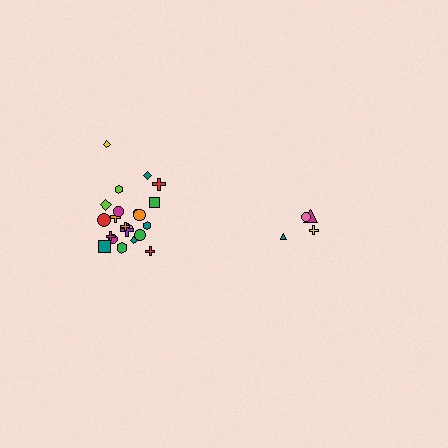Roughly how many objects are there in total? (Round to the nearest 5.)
Roughly 25 objects in total.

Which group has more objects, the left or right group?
The left group.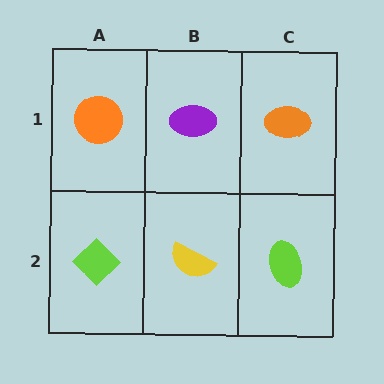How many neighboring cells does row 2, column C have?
2.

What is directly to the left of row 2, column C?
A yellow semicircle.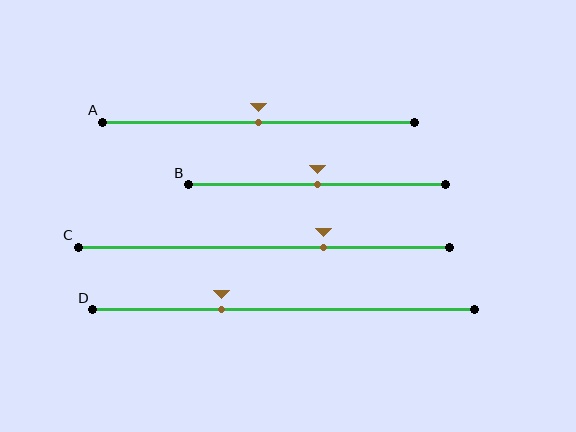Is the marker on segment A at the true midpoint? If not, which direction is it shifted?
Yes, the marker on segment A is at the true midpoint.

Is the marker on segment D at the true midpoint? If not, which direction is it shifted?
No, the marker on segment D is shifted to the left by about 16% of the segment length.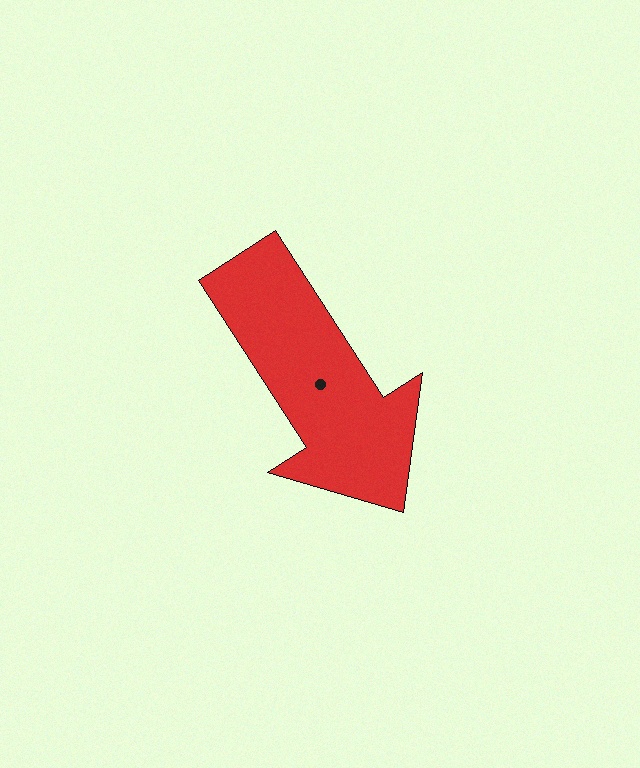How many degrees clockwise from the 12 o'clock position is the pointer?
Approximately 147 degrees.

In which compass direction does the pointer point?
Southeast.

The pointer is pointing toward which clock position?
Roughly 5 o'clock.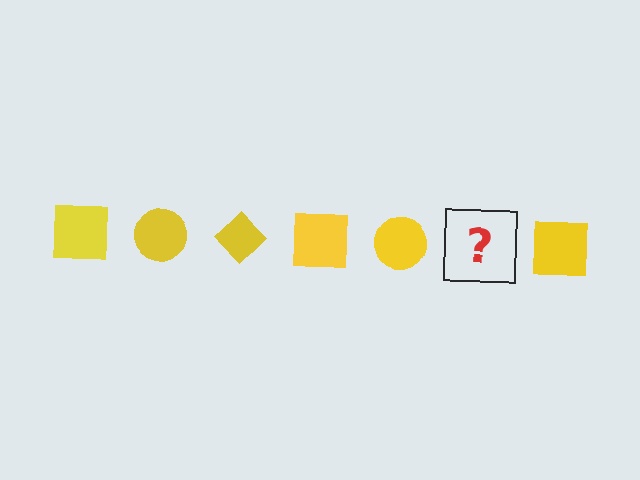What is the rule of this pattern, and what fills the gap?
The rule is that the pattern cycles through square, circle, diamond shapes in yellow. The gap should be filled with a yellow diamond.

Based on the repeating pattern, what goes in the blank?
The blank should be a yellow diamond.